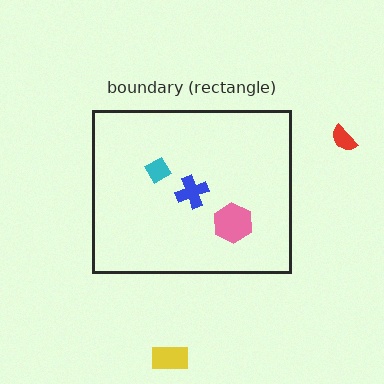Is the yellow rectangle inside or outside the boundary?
Outside.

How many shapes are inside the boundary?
3 inside, 2 outside.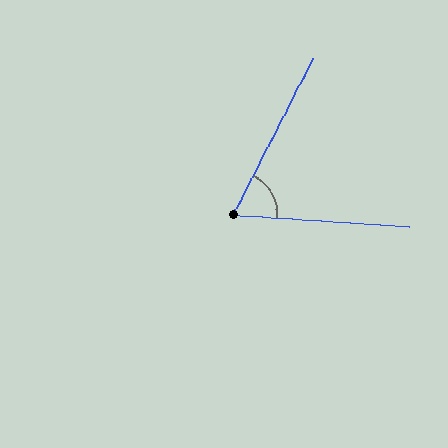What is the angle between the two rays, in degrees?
Approximately 67 degrees.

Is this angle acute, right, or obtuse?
It is acute.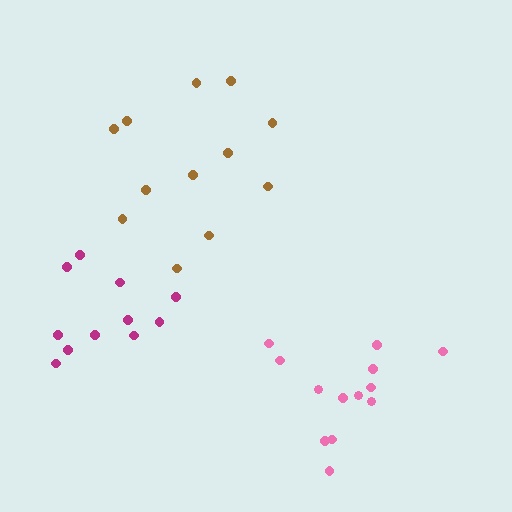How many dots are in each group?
Group 1: 13 dots, Group 2: 12 dots, Group 3: 11 dots (36 total).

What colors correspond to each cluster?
The clusters are colored: pink, brown, magenta.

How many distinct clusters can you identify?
There are 3 distinct clusters.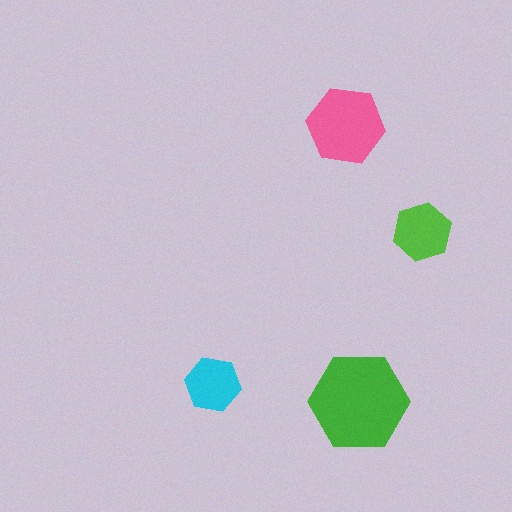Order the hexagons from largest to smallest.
the green one, the pink one, the lime one, the cyan one.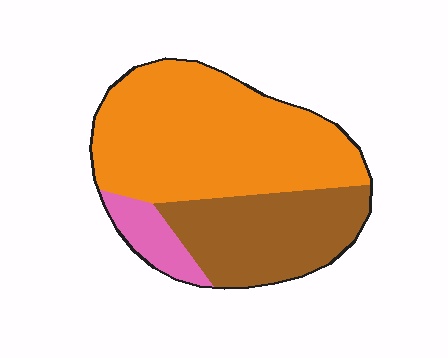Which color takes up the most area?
Orange, at roughly 60%.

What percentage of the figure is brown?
Brown covers around 30% of the figure.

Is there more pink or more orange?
Orange.